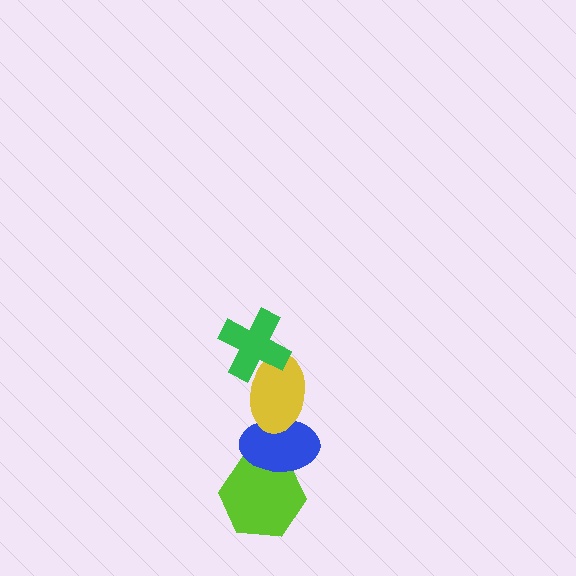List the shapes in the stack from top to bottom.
From top to bottom: the green cross, the yellow ellipse, the blue ellipse, the lime hexagon.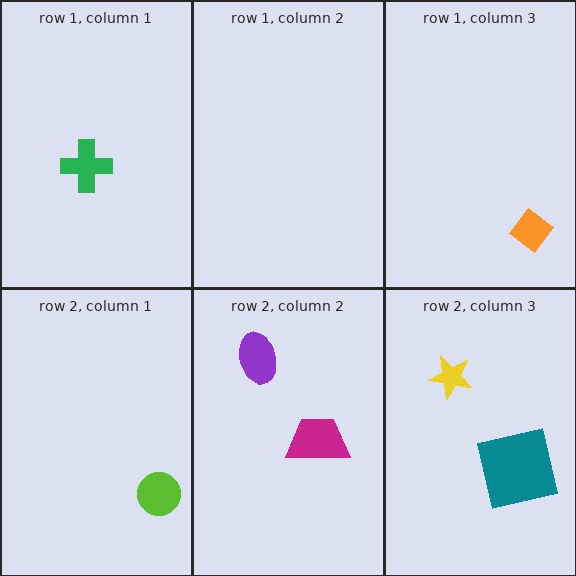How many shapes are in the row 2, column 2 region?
2.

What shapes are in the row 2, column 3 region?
The yellow star, the teal square.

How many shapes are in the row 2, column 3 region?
2.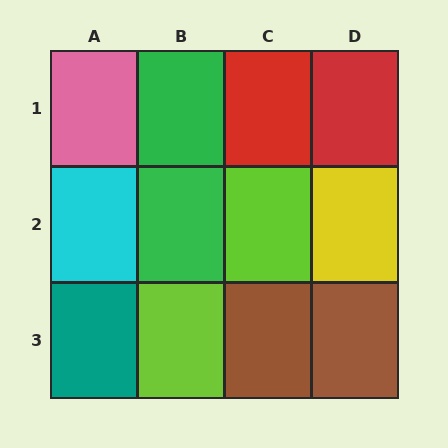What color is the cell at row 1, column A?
Pink.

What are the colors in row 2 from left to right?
Cyan, green, lime, yellow.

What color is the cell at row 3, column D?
Brown.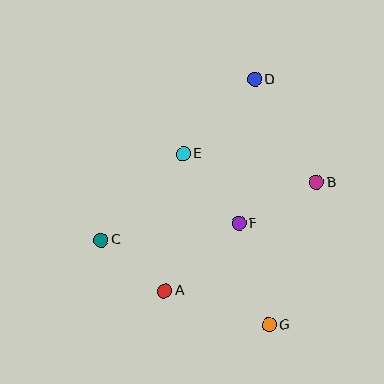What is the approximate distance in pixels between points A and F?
The distance between A and F is approximately 100 pixels.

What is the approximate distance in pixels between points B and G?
The distance between B and G is approximately 151 pixels.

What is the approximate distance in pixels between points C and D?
The distance between C and D is approximately 222 pixels.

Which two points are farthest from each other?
Points D and G are farthest from each other.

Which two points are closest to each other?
Points A and C are closest to each other.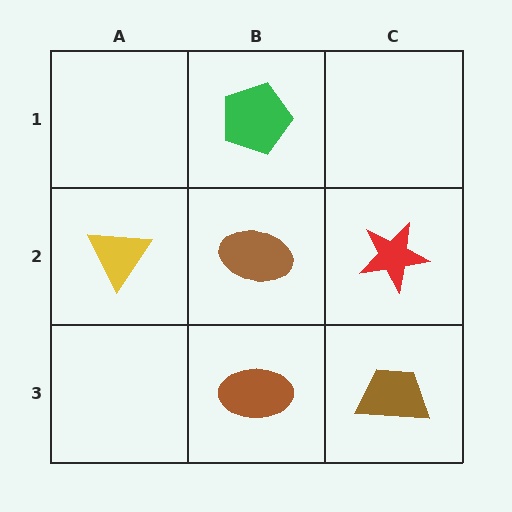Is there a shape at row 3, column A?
No, that cell is empty.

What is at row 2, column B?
A brown ellipse.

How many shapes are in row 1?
1 shape.